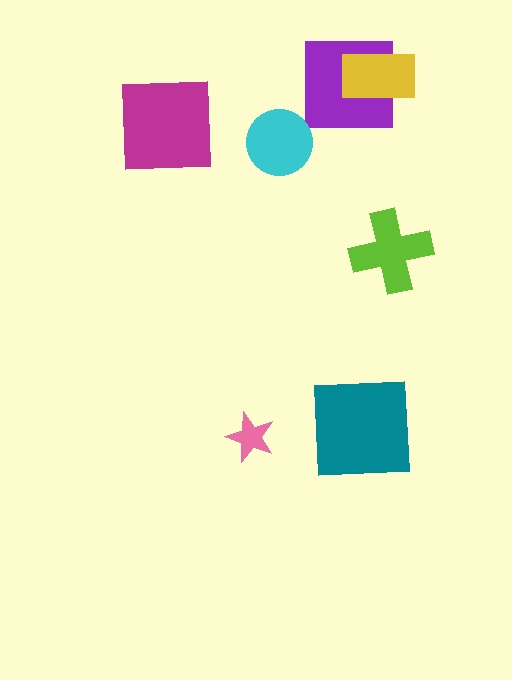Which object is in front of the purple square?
The yellow rectangle is in front of the purple square.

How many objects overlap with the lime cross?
0 objects overlap with the lime cross.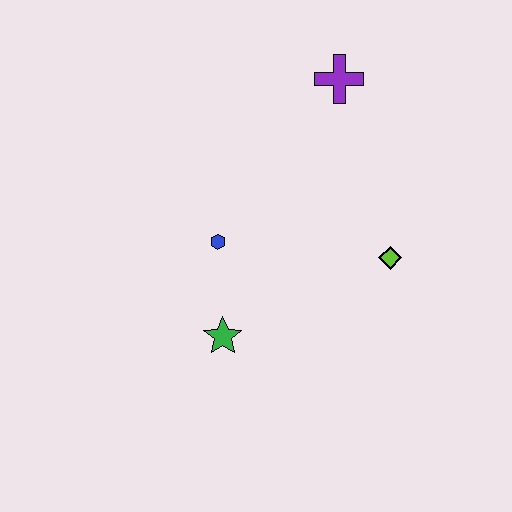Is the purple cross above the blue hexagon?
Yes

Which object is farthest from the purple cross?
The green star is farthest from the purple cross.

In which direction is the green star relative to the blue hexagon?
The green star is below the blue hexagon.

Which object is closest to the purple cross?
The lime diamond is closest to the purple cross.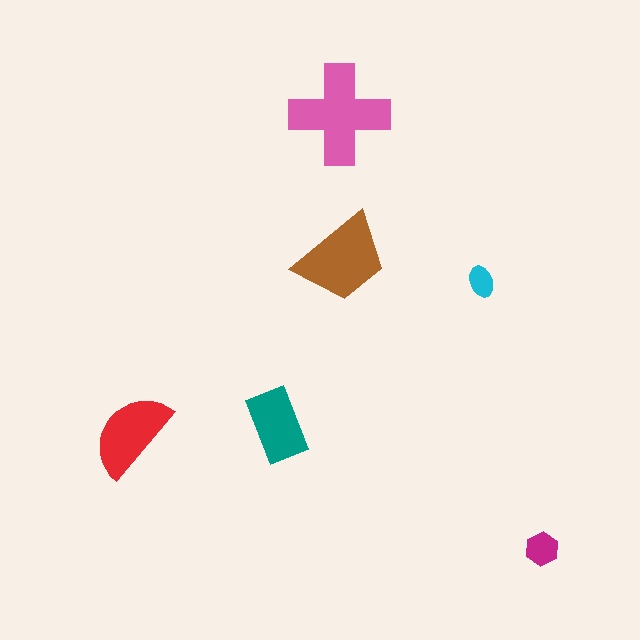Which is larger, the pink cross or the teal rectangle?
The pink cross.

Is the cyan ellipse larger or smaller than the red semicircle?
Smaller.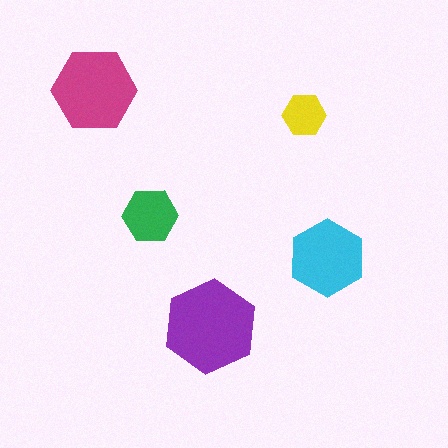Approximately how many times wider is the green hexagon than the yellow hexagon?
About 1.5 times wider.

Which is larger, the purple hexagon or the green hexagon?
The purple one.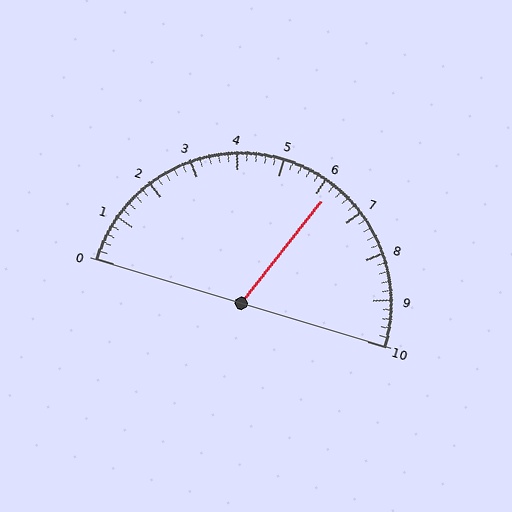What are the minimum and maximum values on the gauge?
The gauge ranges from 0 to 10.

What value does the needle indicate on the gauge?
The needle indicates approximately 6.2.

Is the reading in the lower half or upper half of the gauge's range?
The reading is in the upper half of the range (0 to 10).